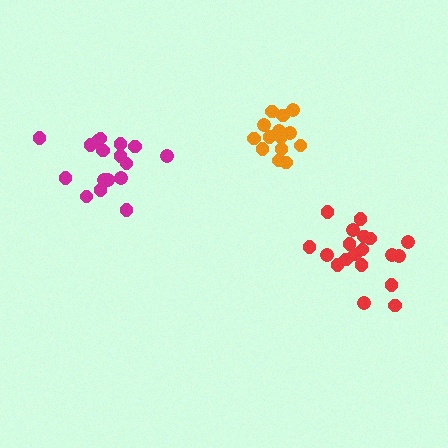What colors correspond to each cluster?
The clusters are colored: magenta, orange, red.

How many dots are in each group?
Group 1: 17 dots, Group 2: 14 dots, Group 3: 19 dots (50 total).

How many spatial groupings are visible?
There are 3 spatial groupings.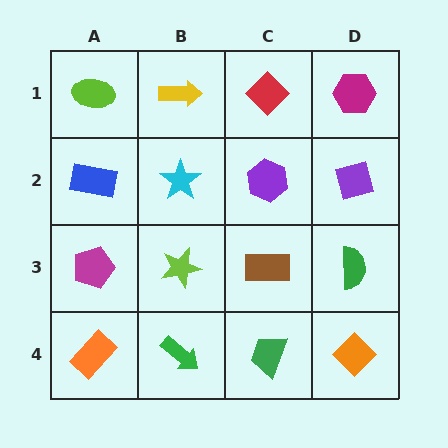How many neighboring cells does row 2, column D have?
3.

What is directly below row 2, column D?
A green semicircle.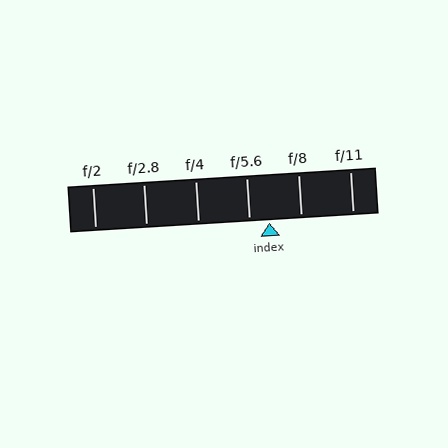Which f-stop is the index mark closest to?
The index mark is closest to f/5.6.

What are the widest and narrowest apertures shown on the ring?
The widest aperture shown is f/2 and the narrowest is f/11.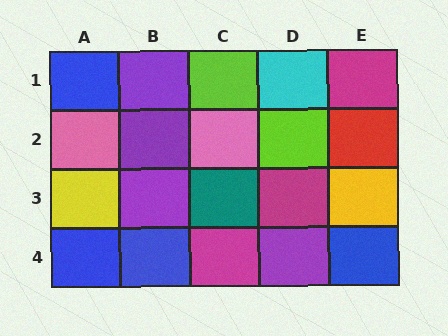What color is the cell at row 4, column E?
Blue.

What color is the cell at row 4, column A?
Blue.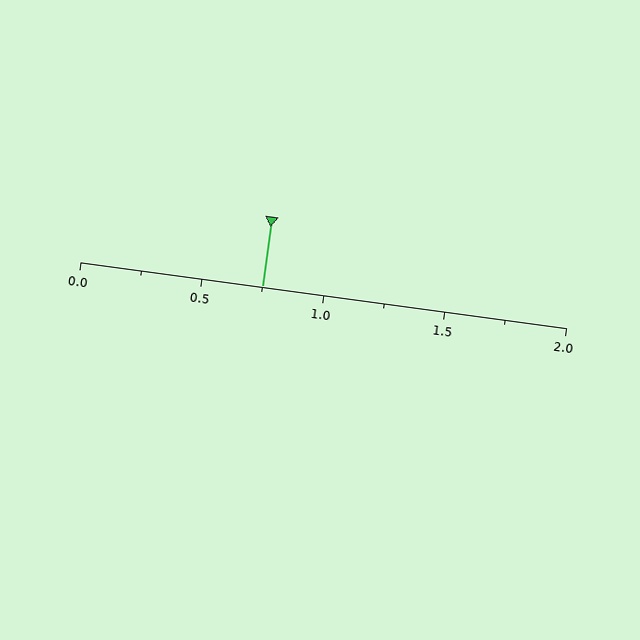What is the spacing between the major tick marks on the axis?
The major ticks are spaced 0.5 apart.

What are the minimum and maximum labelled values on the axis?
The axis runs from 0.0 to 2.0.